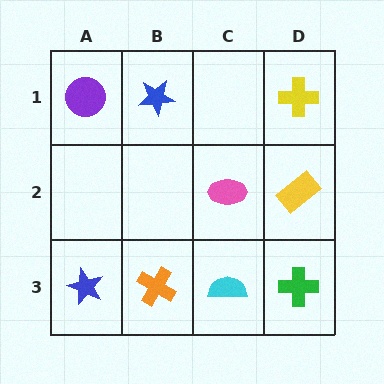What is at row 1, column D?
A yellow cross.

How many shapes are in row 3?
4 shapes.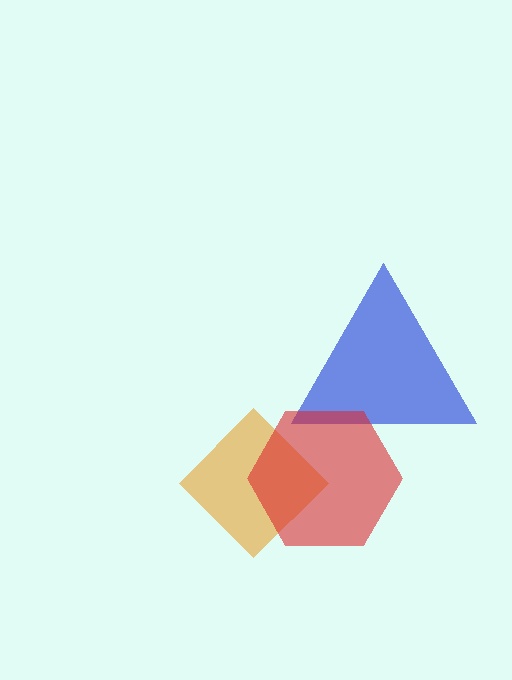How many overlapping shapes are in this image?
There are 3 overlapping shapes in the image.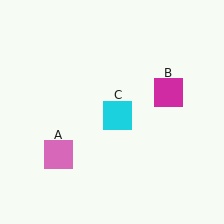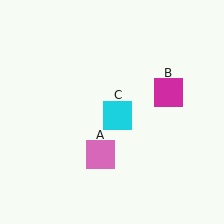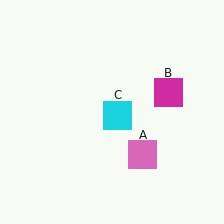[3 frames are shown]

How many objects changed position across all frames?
1 object changed position: pink square (object A).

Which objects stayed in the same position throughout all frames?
Magenta square (object B) and cyan square (object C) remained stationary.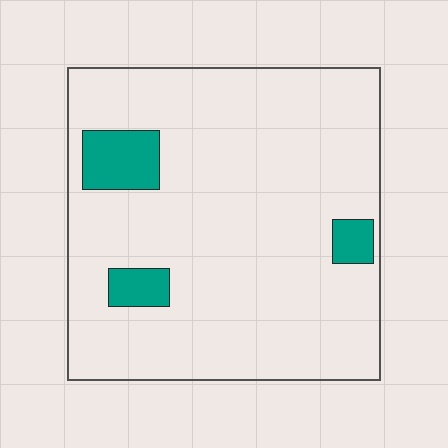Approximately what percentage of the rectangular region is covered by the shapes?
Approximately 10%.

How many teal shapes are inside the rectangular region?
3.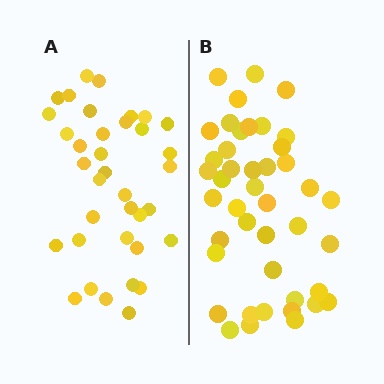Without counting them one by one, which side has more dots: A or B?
Region B (the right region) has more dots.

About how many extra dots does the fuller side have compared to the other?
Region B has roughly 8 or so more dots than region A.